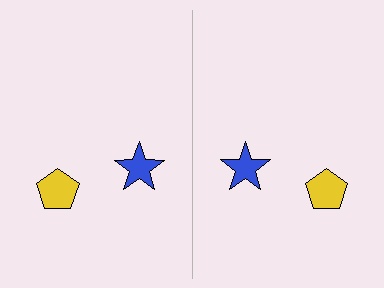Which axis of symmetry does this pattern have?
The pattern has a vertical axis of symmetry running through the center of the image.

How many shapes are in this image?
There are 4 shapes in this image.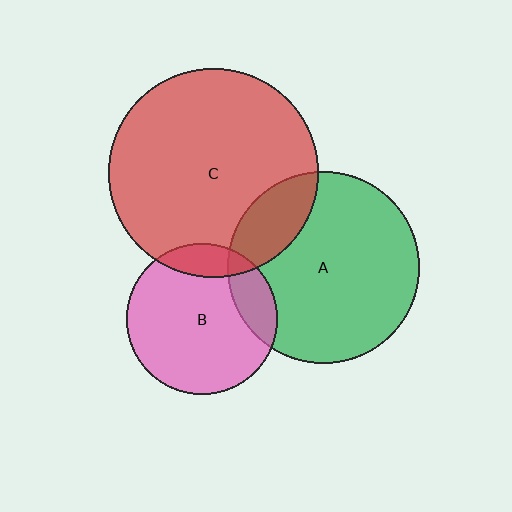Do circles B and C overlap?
Yes.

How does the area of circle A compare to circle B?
Approximately 1.6 times.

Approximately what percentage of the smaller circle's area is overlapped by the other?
Approximately 15%.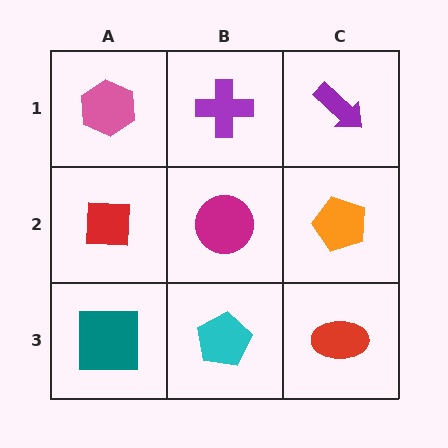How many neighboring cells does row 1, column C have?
2.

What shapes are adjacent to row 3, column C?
An orange pentagon (row 2, column C), a cyan pentagon (row 3, column B).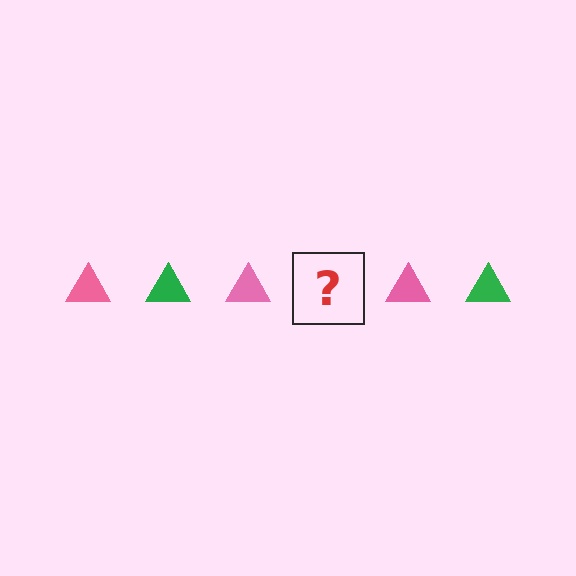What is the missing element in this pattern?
The missing element is a green triangle.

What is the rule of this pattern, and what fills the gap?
The rule is that the pattern cycles through pink, green triangles. The gap should be filled with a green triangle.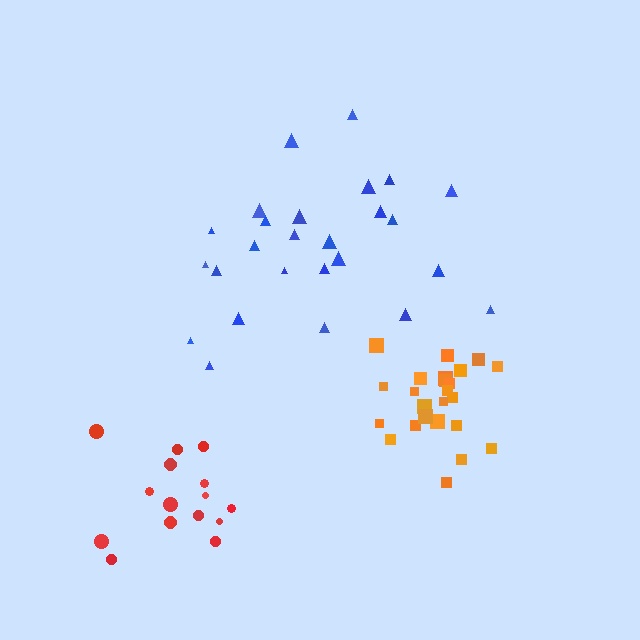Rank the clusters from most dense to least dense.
orange, red, blue.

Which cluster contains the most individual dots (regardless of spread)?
Blue (26).